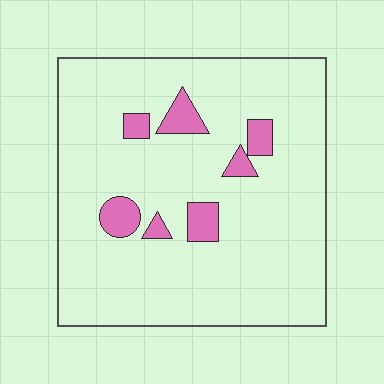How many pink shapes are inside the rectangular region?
7.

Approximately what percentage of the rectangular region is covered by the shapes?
Approximately 10%.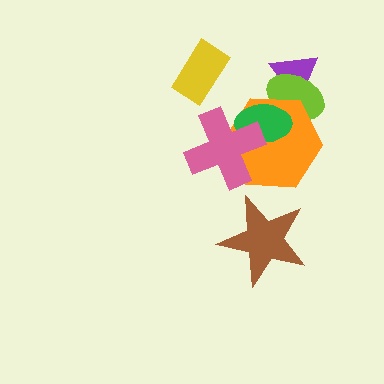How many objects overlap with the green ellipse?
3 objects overlap with the green ellipse.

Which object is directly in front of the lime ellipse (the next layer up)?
The orange hexagon is directly in front of the lime ellipse.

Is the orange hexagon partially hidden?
Yes, it is partially covered by another shape.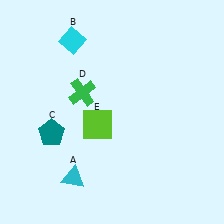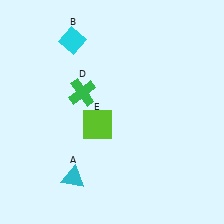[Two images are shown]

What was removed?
The teal pentagon (C) was removed in Image 2.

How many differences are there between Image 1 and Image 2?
There is 1 difference between the two images.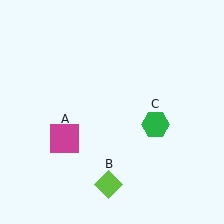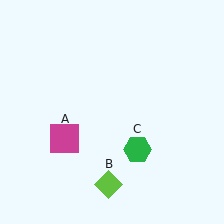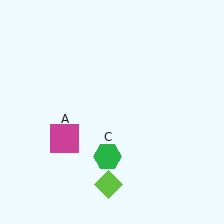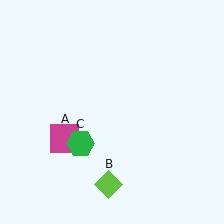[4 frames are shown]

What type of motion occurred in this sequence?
The green hexagon (object C) rotated clockwise around the center of the scene.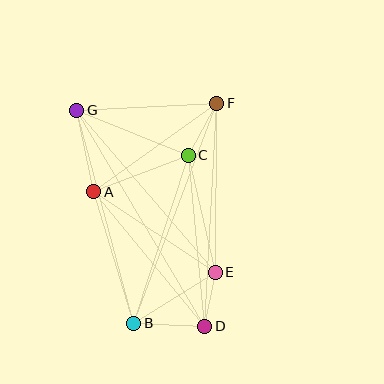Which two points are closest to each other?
Points D and E are closest to each other.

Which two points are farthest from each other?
Points D and G are farthest from each other.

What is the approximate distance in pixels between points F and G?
The distance between F and G is approximately 140 pixels.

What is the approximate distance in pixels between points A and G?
The distance between A and G is approximately 83 pixels.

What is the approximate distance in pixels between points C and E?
The distance between C and E is approximately 120 pixels.